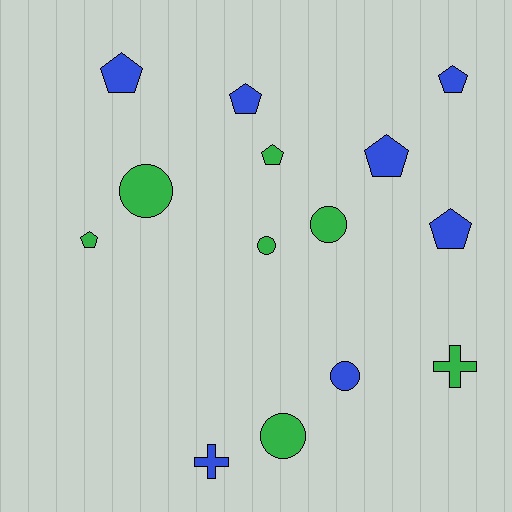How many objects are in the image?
There are 14 objects.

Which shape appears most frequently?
Pentagon, with 7 objects.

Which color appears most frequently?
Blue, with 7 objects.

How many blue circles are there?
There is 1 blue circle.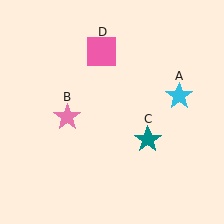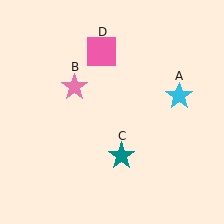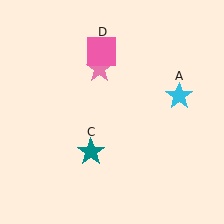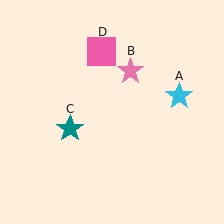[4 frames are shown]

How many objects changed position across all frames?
2 objects changed position: pink star (object B), teal star (object C).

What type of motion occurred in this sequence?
The pink star (object B), teal star (object C) rotated clockwise around the center of the scene.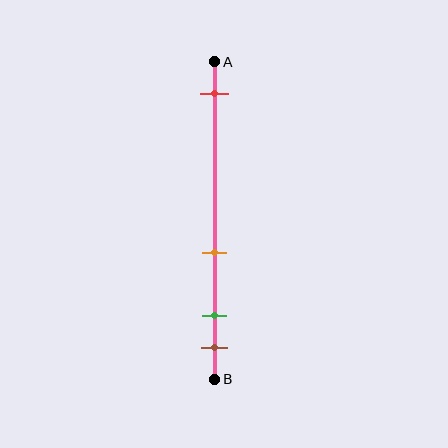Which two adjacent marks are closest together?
The green and brown marks are the closest adjacent pair.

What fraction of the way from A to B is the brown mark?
The brown mark is approximately 90% (0.9) of the way from A to B.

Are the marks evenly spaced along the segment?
No, the marks are not evenly spaced.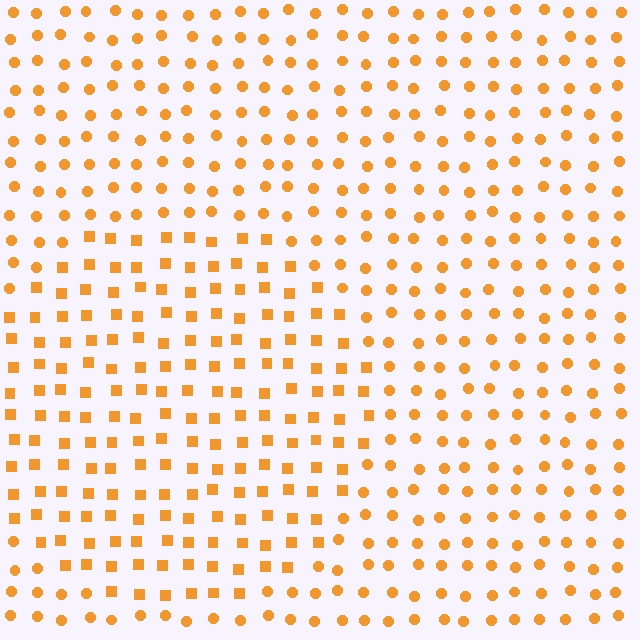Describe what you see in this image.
The image is filled with small orange elements arranged in a uniform grid. A circle-shaped region contains squares, while the surrounding area contains circles. The boundary is defined purely by the change in element shape.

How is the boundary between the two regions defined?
The boundary is defined by a change in element shape: squares inside vs. circles outside. All elements share the same color and spacing.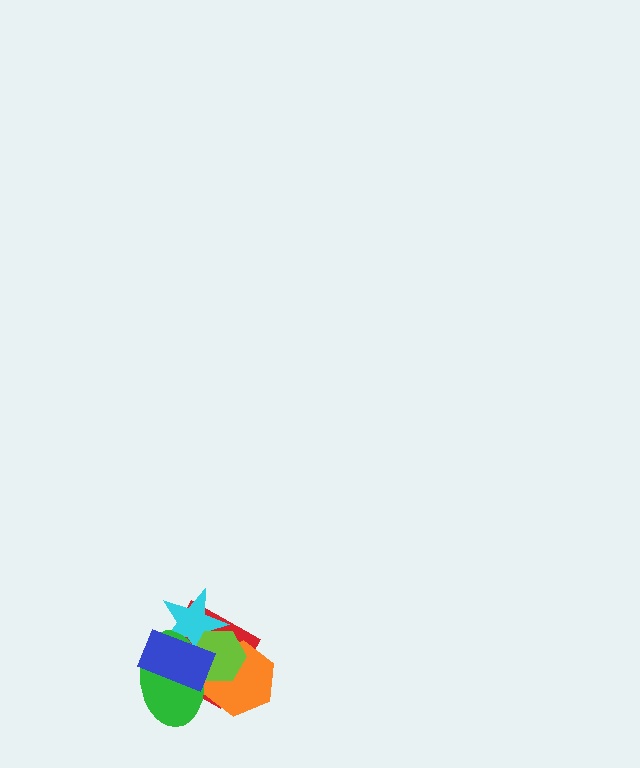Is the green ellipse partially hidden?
Yes, it is partially covered by another shape.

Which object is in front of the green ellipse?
The blue rectangle is in front of the green ellipse.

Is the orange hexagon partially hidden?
Yes, it is partially covered by another shape.